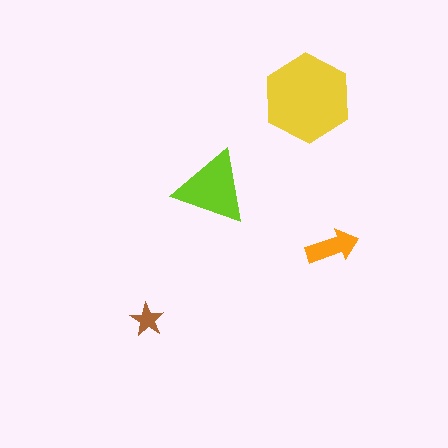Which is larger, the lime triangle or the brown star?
The lime triangle.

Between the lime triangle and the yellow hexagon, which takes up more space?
The yellow hexagon.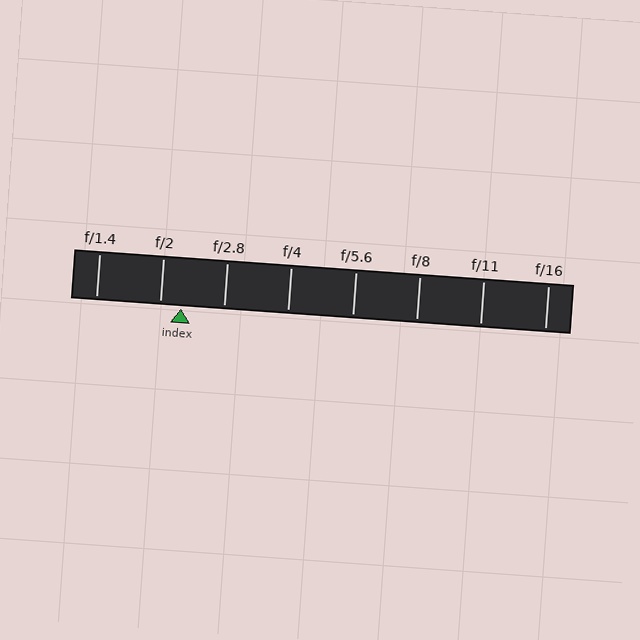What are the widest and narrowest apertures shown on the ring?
The widest aperture shown is f/1.4 and the narrowest is f/16.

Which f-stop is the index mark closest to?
The index mark is closest to f/2.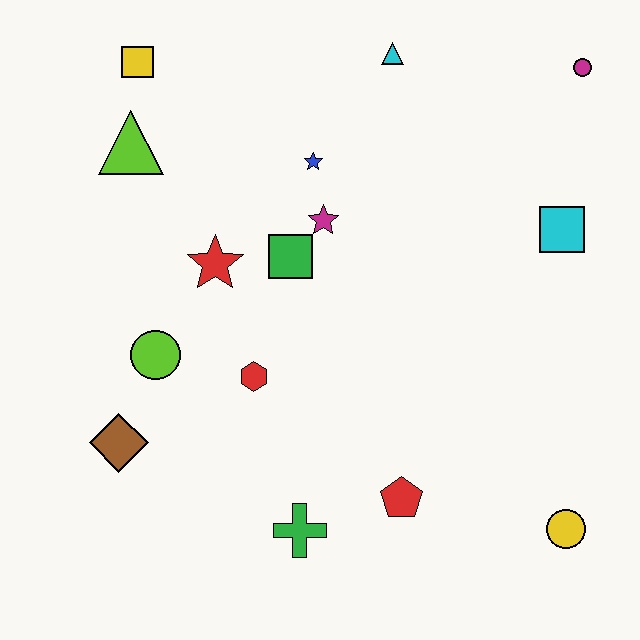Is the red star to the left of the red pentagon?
Yes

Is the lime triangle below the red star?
No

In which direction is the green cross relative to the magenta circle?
The green cross is below the magenta circle.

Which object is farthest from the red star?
The yellow circle is farthest from the red star.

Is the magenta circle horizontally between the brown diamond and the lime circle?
No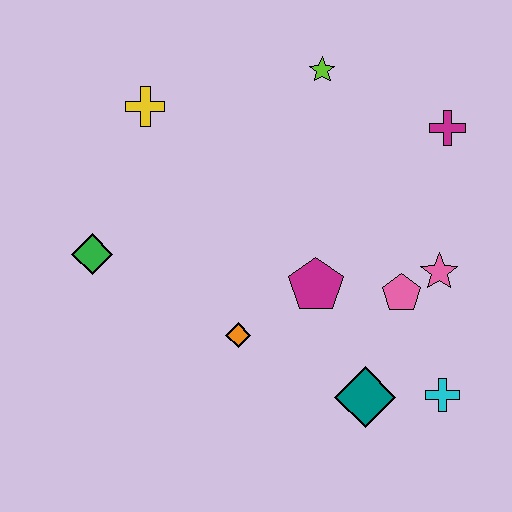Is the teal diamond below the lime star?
Yes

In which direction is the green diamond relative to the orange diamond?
The green diamond is to the left of the orange diamond.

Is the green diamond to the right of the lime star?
No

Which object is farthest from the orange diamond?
The magenta cross is farthest from the orange diamond.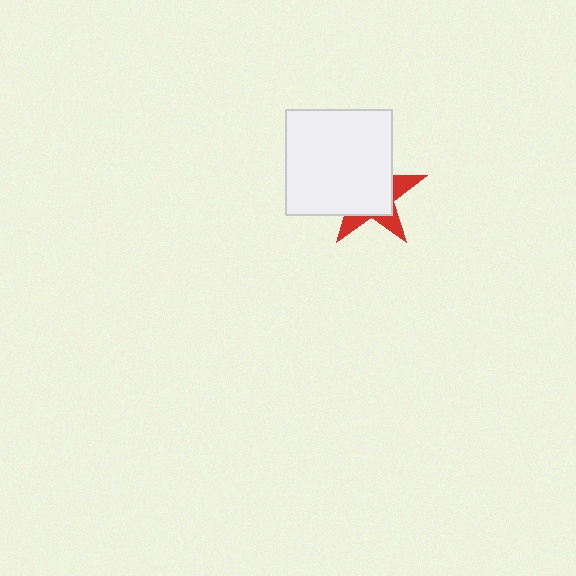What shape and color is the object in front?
The object in front is a white square.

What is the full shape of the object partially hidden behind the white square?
The partially hidden object is a red star.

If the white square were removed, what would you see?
You would see the complete red star.